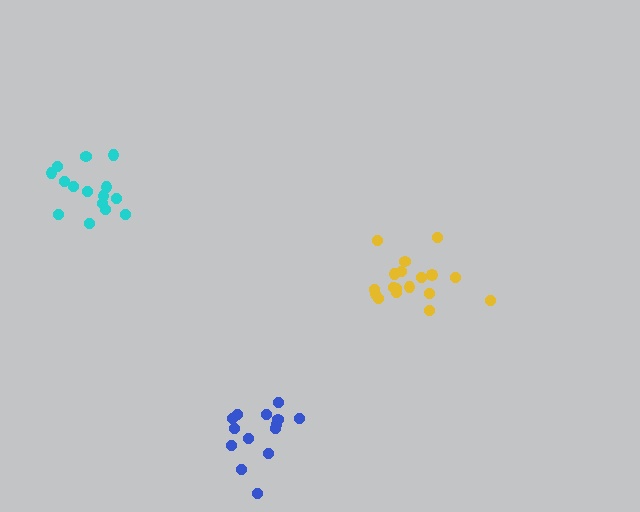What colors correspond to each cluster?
The clusters are colored: yellow, cyan, blue.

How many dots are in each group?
Group 1: 18 dots, Group 2: 15 dots, Group 3: 14 dots (47 total).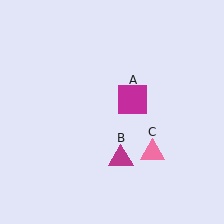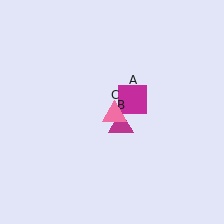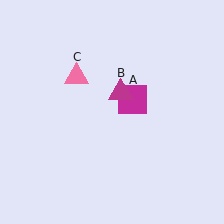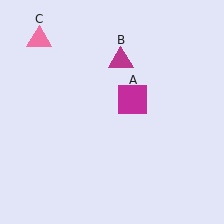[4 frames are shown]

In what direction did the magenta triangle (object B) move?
The magenta triangle (object B) moved up.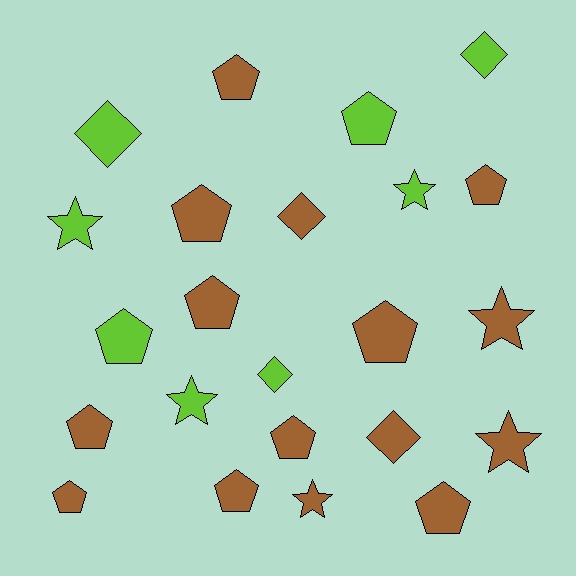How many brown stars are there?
There are 3 brown stars.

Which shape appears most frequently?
Pentagon, with 12 objects.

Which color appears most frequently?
Brown, with 15 objects.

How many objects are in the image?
There are 23 objects.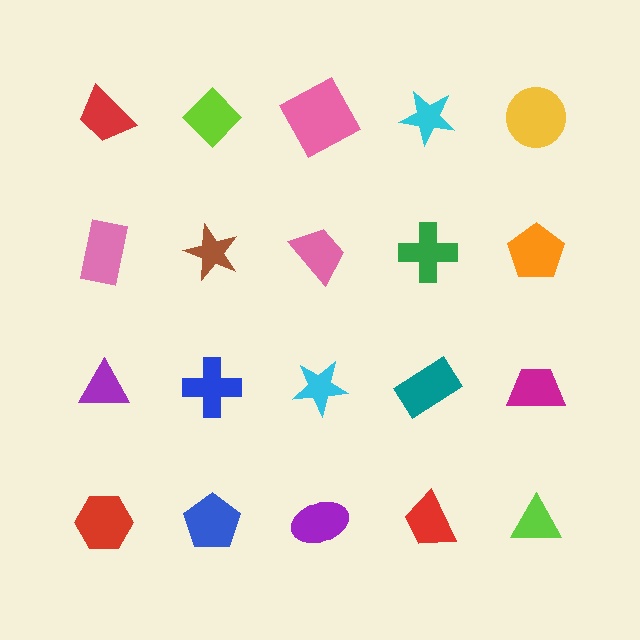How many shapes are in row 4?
5 shapes.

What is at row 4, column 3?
A purple ellipse.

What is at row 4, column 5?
A lime triangle.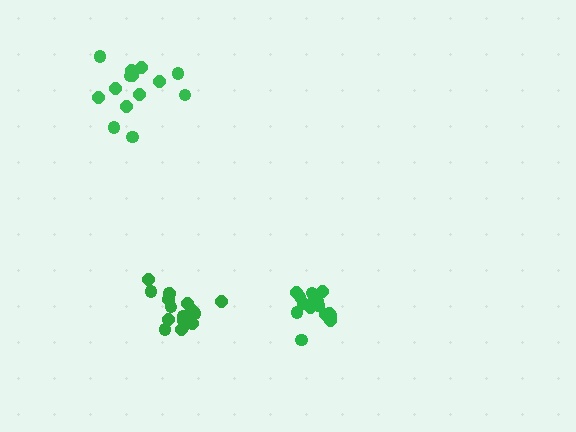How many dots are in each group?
Group 1: 16 dots, Group 2: 14 dots, Group 3: 18 dots (48 total).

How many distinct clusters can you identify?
There are 3 distinct clusters.